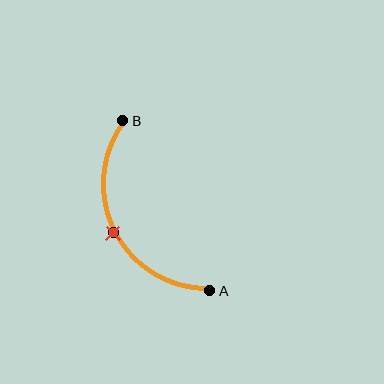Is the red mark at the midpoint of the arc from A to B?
Yes. The red mark lies on the arc at equal arc-length from both A and B — it is the arc midpoint.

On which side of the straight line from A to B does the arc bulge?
The arc bulges to the left of the straight line connecting A and B.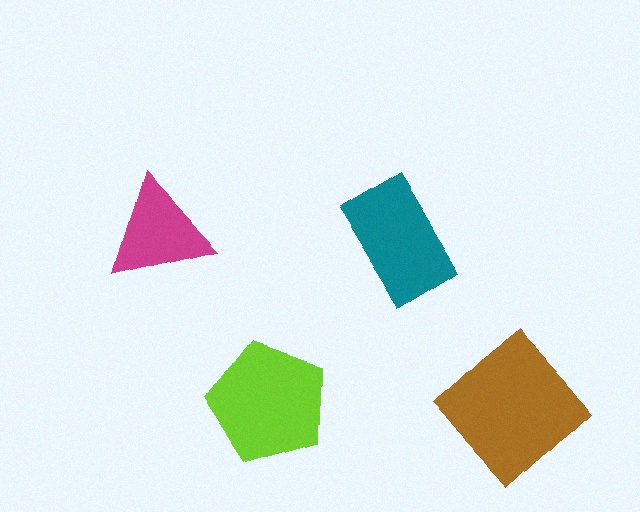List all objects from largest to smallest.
The brown diamond, the lime pentagon, the teal rectangle, the magenta triangle.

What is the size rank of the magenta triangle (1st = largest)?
4th.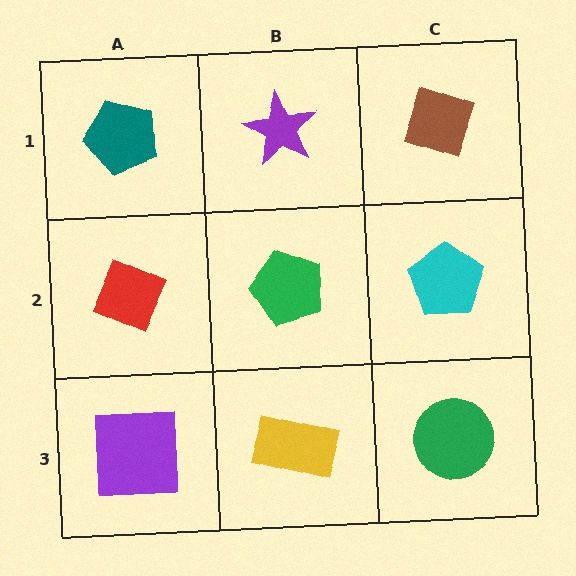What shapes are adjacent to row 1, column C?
A cyan pentagon (row 2, column C), a purple star (row 1, column B).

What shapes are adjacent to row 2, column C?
A brown diamond (row 1, column C), a green circle (row 3, column C), a green pentagon (row 2, column B).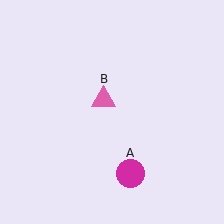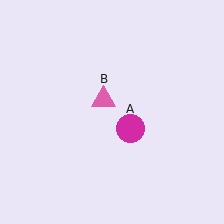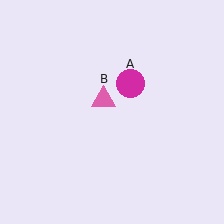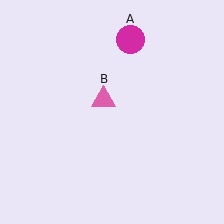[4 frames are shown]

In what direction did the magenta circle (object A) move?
The magenta circle (object A) moved up.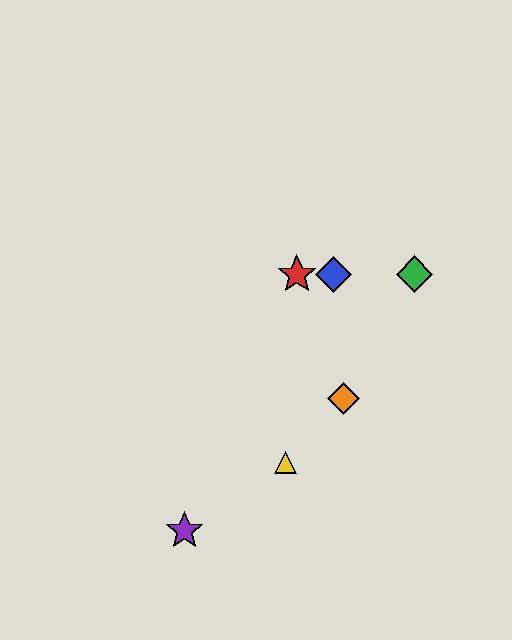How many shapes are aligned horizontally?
3 shapes (the red star, the blue diamond, the green diamond) are aligned horizontally.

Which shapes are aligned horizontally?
The red star, the blue diamond, the green diamond are aligned horizontally.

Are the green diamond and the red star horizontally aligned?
Yes, both are at y≈274.